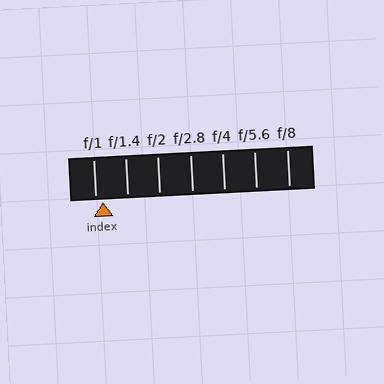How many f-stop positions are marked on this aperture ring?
There are 7 f-stop positions marked.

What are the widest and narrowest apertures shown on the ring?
The widest aperture shown is f/1 and the narrowest is f/8.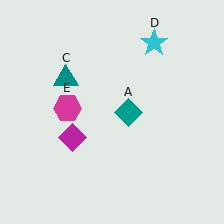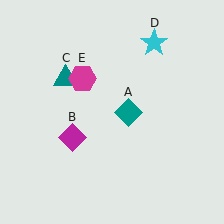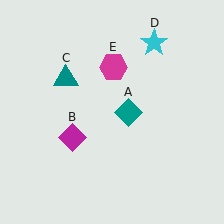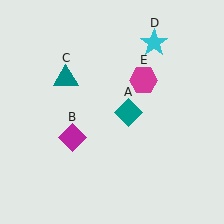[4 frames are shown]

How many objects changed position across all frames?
1 object changed position: magenta hexagon (object E).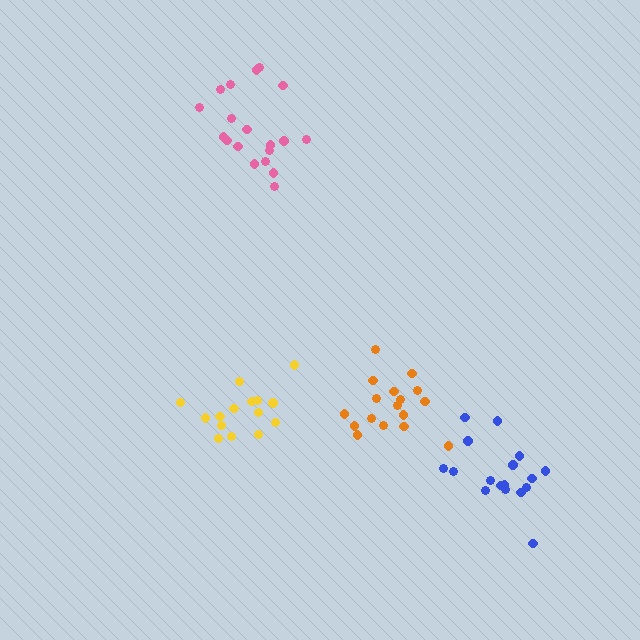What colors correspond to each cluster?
The clusters are colored: blue, orange, pink, yellow.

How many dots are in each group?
Group 1: 17 dots, Group 2: 17 dots, Group 3: 19 dots, Group 4: 15 dots (68 total).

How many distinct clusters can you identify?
There are 4 distinct clusters.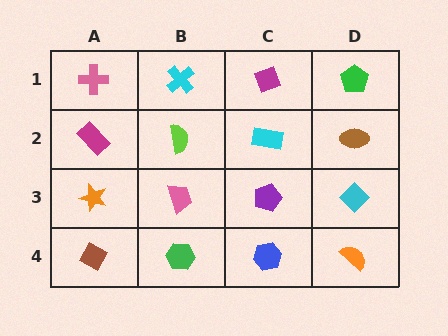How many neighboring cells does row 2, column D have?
3.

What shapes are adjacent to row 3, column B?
A lime semicircle (row 2, column B), a green hexagon (row 4, column B), an orange star (row 3, column A), a purple pentagon (row 3, column C).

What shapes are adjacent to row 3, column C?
A cyan rectangle (row 2, column C), a blue hexagon (row 4, column C), a pink trapezoid (row 3, column B), a cyan diamond (row 3, column D).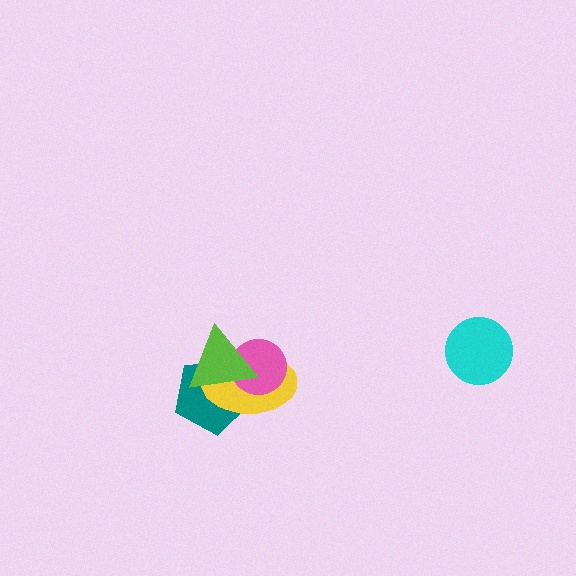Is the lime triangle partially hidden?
No, no other shape covers it.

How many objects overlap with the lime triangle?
3 objects overlap with the lime triangle.